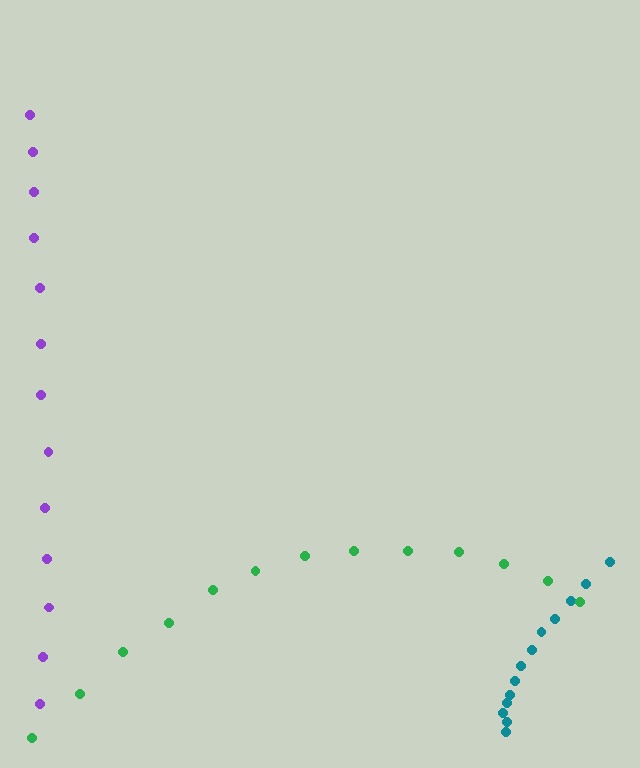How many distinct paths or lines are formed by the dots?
There are 3 distinct paths.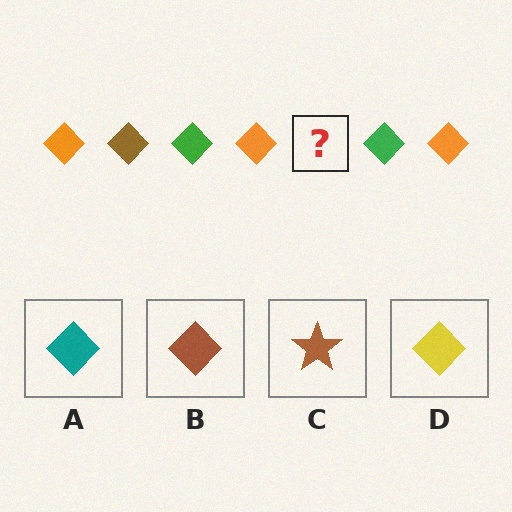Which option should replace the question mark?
Option B.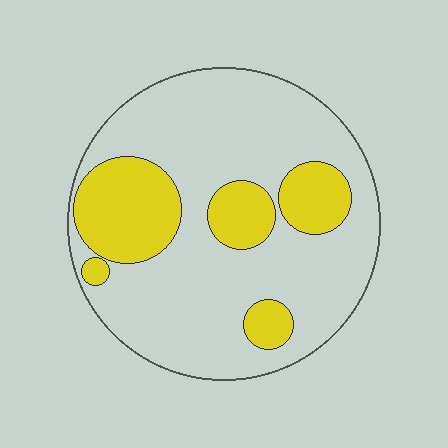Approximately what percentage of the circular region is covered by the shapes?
Approximately 25%.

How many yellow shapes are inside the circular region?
5.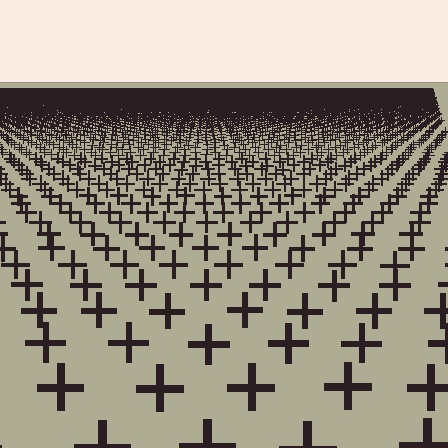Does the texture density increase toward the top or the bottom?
Density increases toward the top.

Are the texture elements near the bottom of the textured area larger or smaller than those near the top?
Larger. Near the bottom, elements are closer to the viewer and appear at a bigger on-screen size.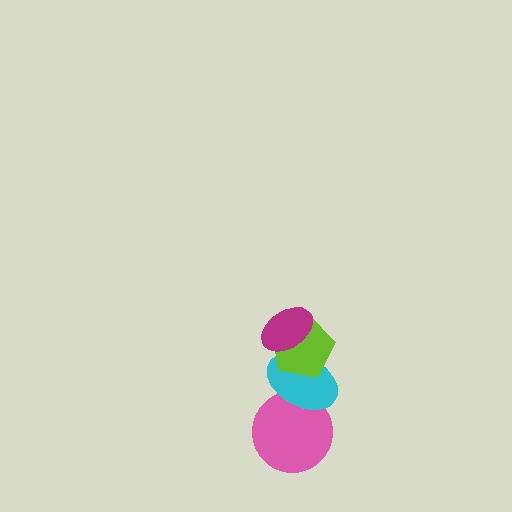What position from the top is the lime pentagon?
The lime pentagon is 2nd from the top.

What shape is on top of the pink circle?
The cyan ellipse is on top of the pink circle.